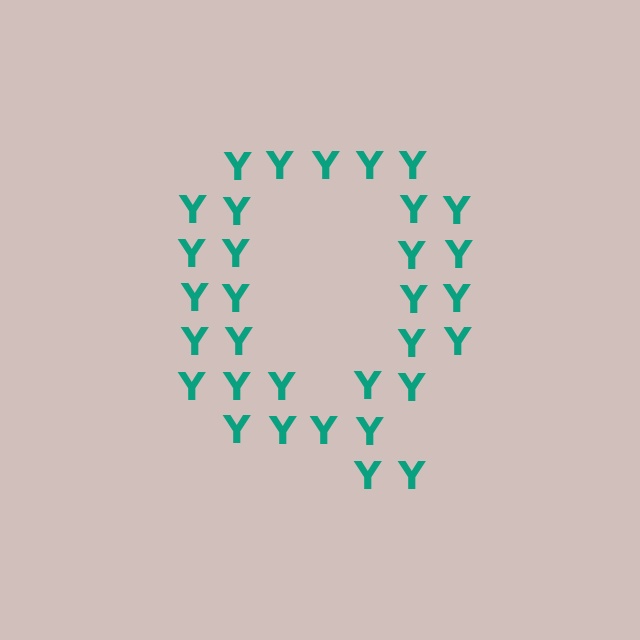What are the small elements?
The small elements are letter Y's.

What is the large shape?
The large shape is the letter Q.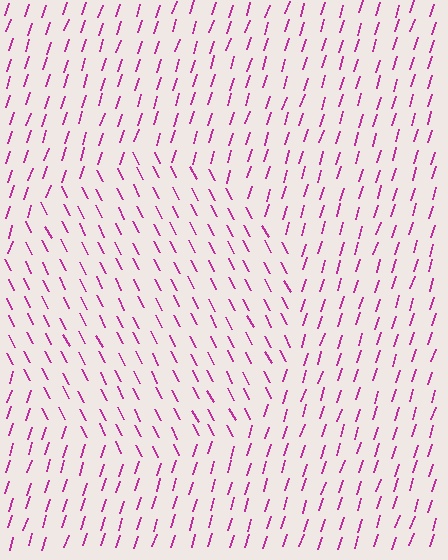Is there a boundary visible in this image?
Yes, there is a texture boundary formed by a change in line orientation.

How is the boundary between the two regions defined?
The boundary is defined purely by a change in line orientation (approximately 45 degrees difference). All lines are the same color and thickness.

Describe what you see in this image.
The image is filled with small magenta line segments. A circle region in the image has lines oriented differently from the surrounding lines, creating a visible texture boundary.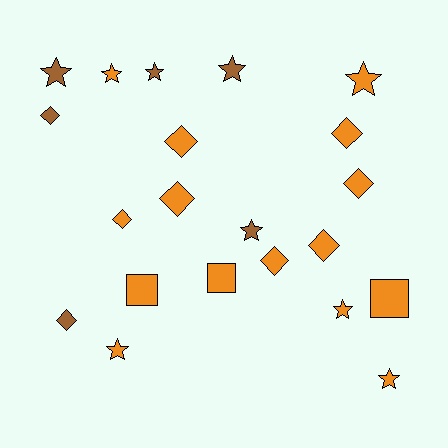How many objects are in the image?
There are 21 objects.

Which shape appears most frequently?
Diamond, with 9 objects.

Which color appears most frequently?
Orange, with 15 objects.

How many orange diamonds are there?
There are 7 orange diamonds.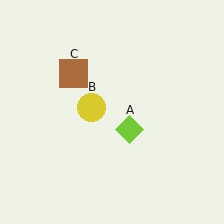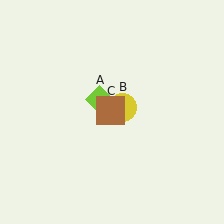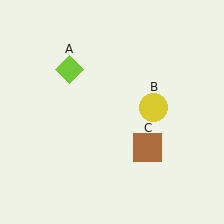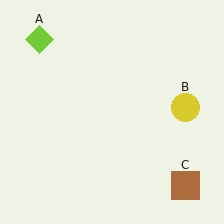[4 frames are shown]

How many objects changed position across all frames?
3 objects changed position: lime diamond (object A), yellow circle (object B), brown square (object C).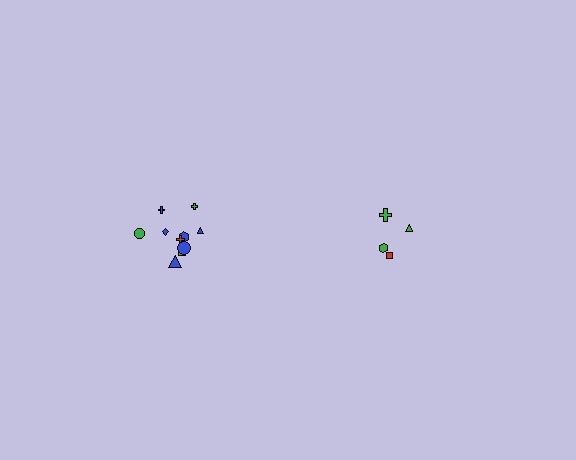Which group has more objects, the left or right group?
The left group.